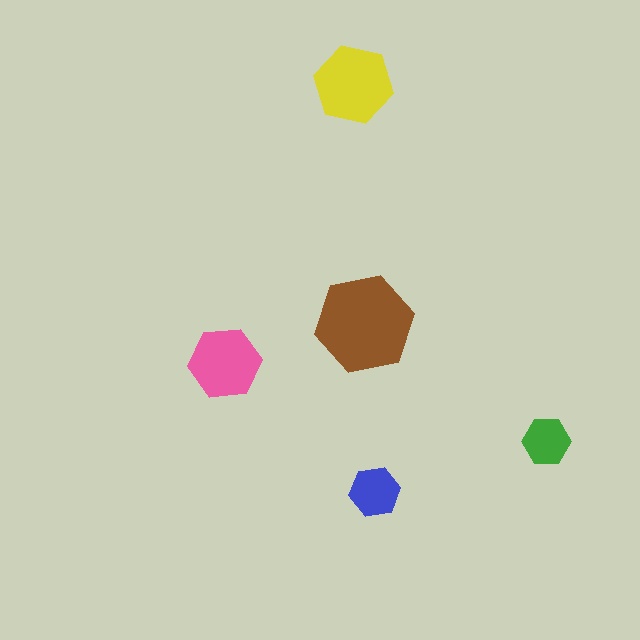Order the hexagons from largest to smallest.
the brown one, the yellow one, the pink one, the blue one, the green one.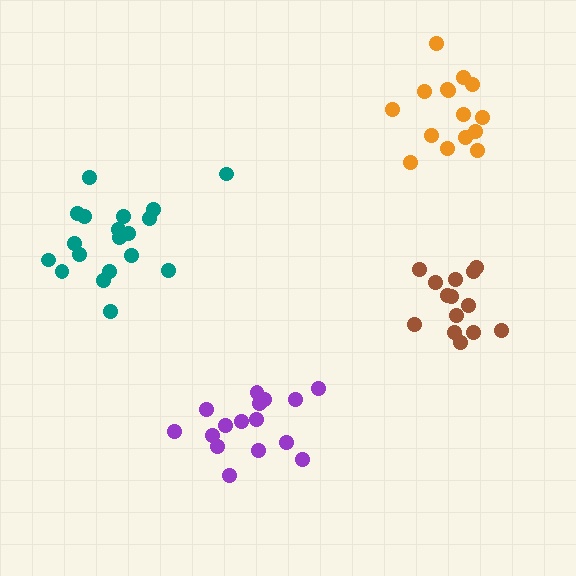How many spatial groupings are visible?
There are 4 spatial groupings.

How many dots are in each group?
Group 1: 14 dots, Group 2: 15 dots, Group 3: 19 dots, Group 4: 16 dots (64 total).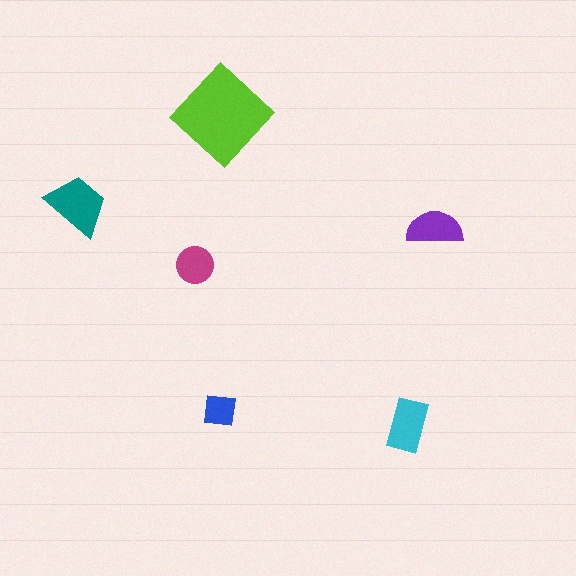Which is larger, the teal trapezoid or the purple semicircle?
The teal trapezoid.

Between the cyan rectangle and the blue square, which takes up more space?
The cyan rectangle.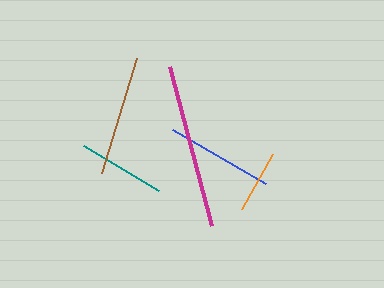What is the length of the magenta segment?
The magenta segment is approximately 164 pixels long.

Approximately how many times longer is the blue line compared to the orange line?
The blue line is approximately 1.7 times the length of the orange line.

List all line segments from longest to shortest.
From longest to shortest: magenta, brown, blue, teal, orange.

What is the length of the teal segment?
The teal segment is approximately 88 pixels long.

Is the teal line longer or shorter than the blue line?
The blue line is longer than the teal line.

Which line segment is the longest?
The magenta line is the longest at approximately 164 pixels.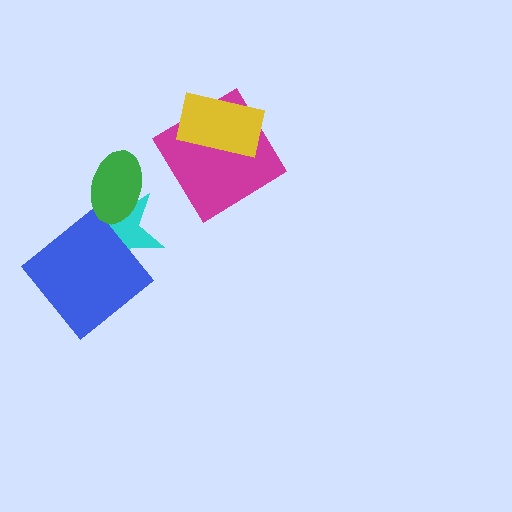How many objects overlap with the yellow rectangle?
1 object overlaps with the yellow rectangle.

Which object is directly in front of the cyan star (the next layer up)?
The blue diamond is directly in front of the cyan star.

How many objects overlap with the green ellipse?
1 object overlaps with the green ellipse.